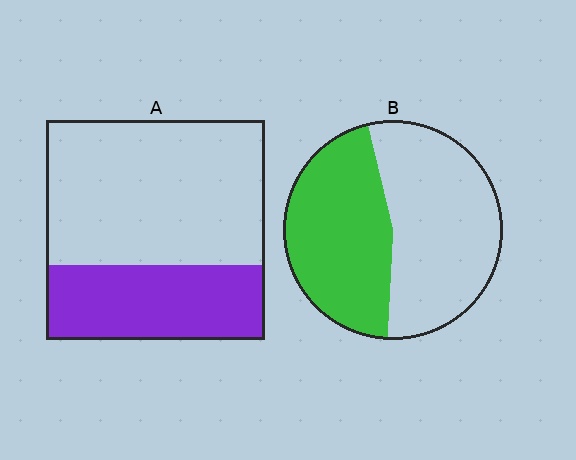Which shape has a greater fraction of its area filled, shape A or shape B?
Shape B.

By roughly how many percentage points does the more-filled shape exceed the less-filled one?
By roughly 10 percentage points (B over A).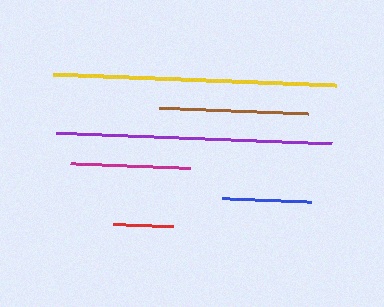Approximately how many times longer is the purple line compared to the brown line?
The purple line is approximately 1.9 times the length of the brown line.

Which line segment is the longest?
The yellow line is the longest at approximately 283 pixels.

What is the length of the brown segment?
The brown segment is approximately 149 pixels long.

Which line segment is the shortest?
The red line is the shortest at approximately 61 pixels.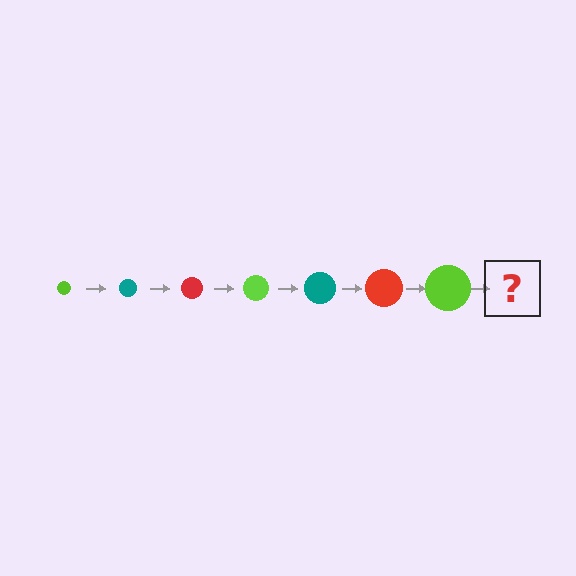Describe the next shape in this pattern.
It should be a teal circle, larger than the previous one.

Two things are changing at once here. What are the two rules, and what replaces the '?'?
The two rules are that the circle grows larger each step and the color cycles through lime, teal, and red. The '?' should be a teal circle, larger than the previous one.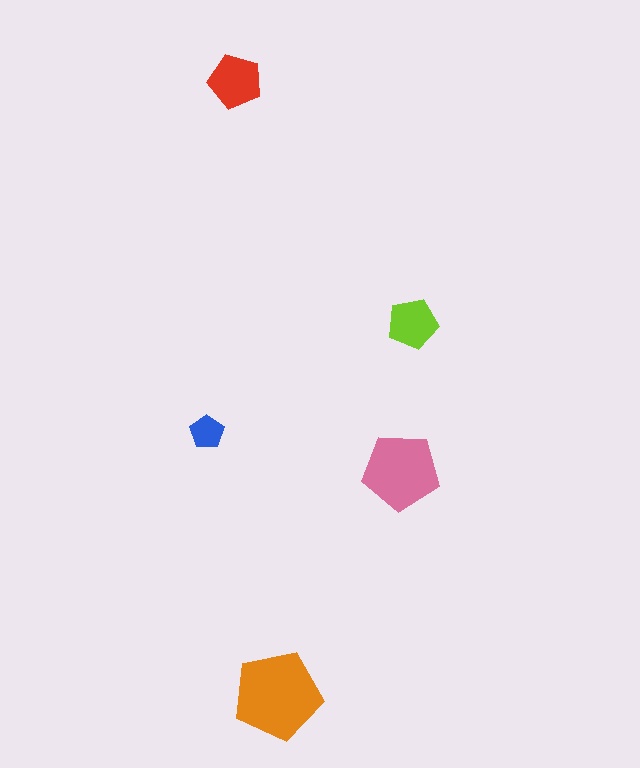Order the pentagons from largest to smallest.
the orange one, the pink one, the red one, the lime one, the blue one.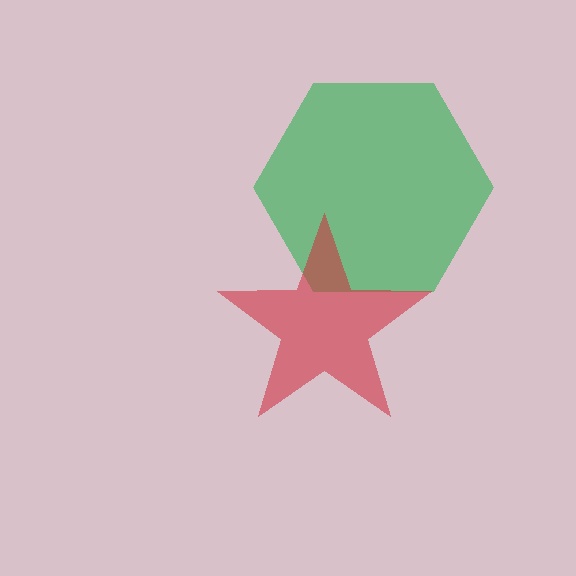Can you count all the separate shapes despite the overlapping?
Yes, there are 2 separate shapes.